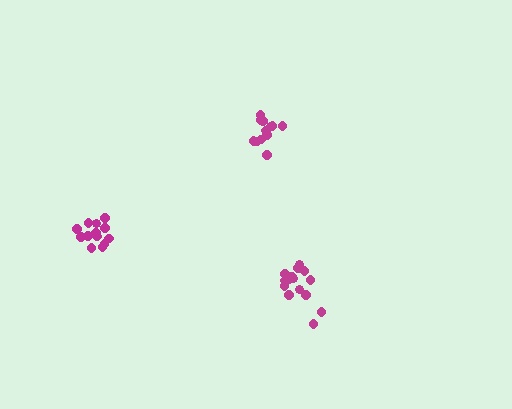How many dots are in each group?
Group 1: 16 dots, Group 2: 12 dots, Group 3: 13 dots (41 total).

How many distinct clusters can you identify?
There are 3 distinct clusters.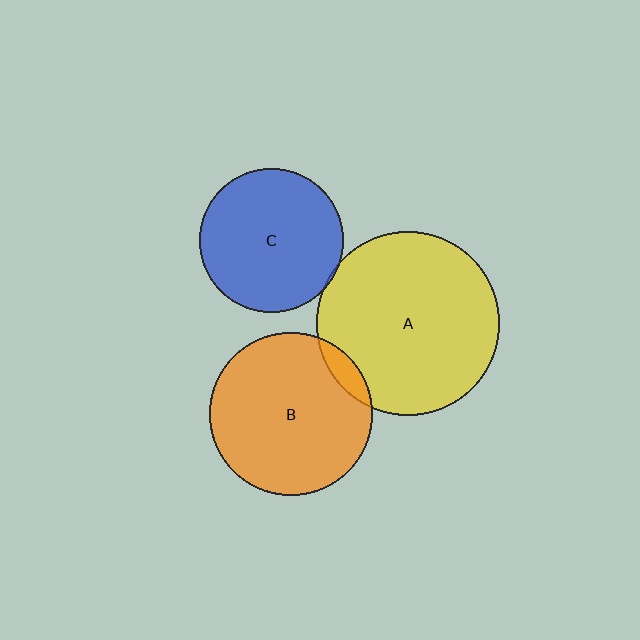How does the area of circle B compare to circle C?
Approximately 1.3 times.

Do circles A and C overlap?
Yes.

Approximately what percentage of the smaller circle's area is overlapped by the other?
Approximately 5%.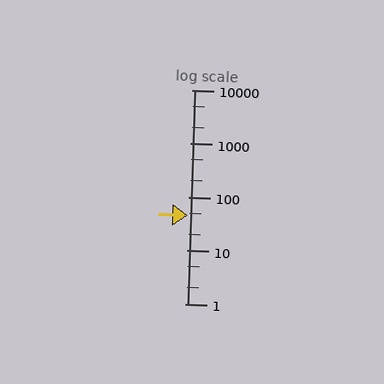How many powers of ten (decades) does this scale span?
The scale spans 4 decades, from 1 to 10000.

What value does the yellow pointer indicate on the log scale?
The pointer indicates approximately 46.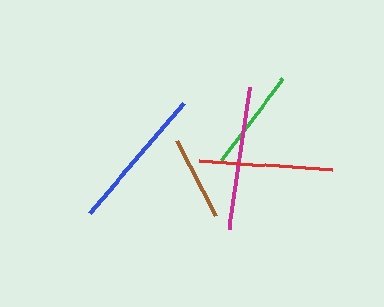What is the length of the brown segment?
The brown segment is approximately 85 pixels long.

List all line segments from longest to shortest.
From longest to shortest: blue, magenta, red, green, brown.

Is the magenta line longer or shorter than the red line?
The magenta line is longer than the red line.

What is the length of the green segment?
The green segment is approximately 102 pixels long.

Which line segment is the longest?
The blue line is the longest at approximately 144 pixels.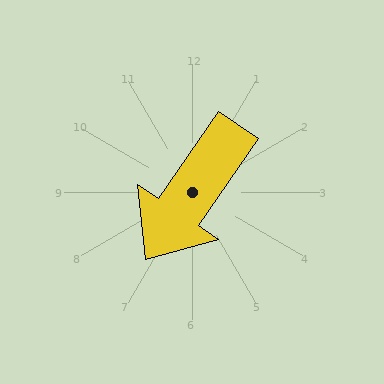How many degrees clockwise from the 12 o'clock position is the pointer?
Approximately 215 degrees.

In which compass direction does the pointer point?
Southwest.